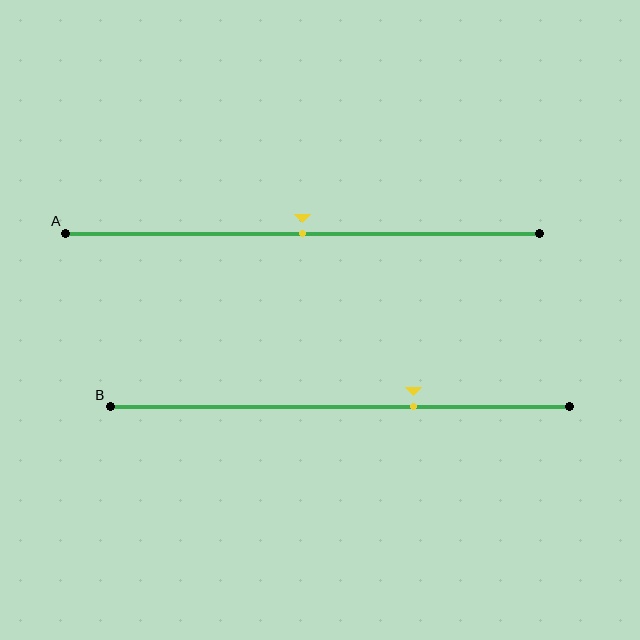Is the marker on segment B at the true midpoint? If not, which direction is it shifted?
No, the marker on segment B is shifted to the right by about 16% of the segment length.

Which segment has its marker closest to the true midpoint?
Segment A has its marker closest to the true midpoint.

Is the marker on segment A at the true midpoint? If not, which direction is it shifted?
Yes, the marker on segment A is at the true midpoint.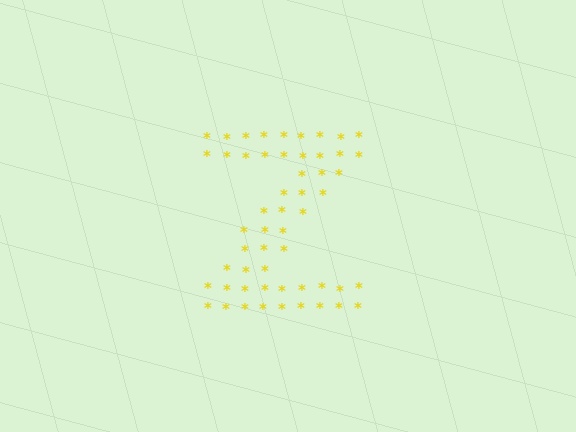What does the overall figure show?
The overall figure shows the letter Z.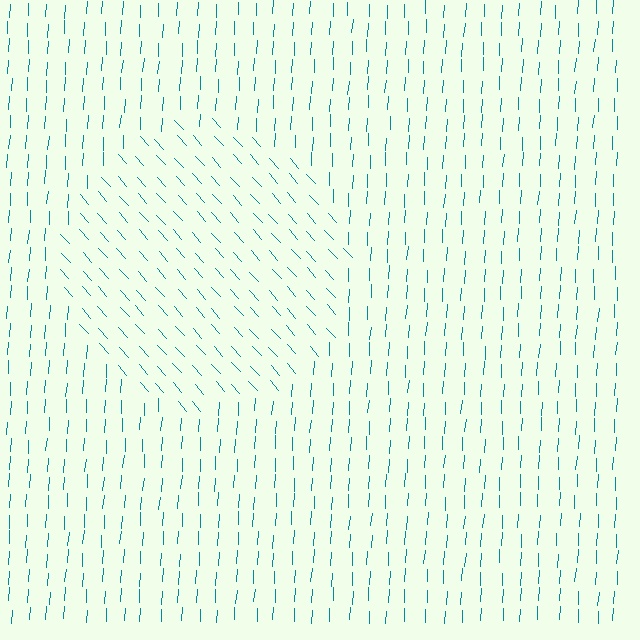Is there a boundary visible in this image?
Yes, there is a texture boundary formed by a change in line orientation.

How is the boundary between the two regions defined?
The boundary is defined purely by a change in line orientation (approximately 45 degrees difference). All lines are the same color and thickness.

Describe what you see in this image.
The image is filled with small teal line segments. A circle region in the image has lines oriented differently from the surrounding lines, creating a visible texture boundary.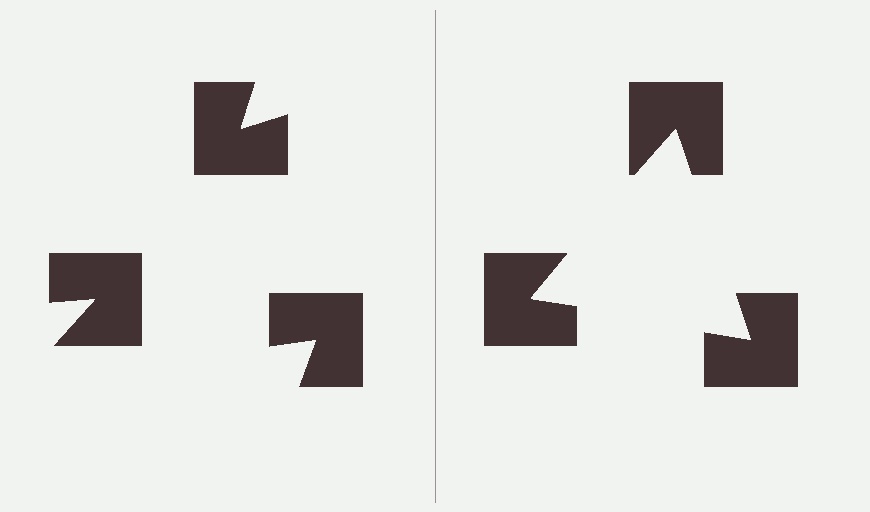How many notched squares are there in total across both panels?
6 — 3 on each side.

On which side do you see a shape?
An illusory triangle appears on the right side. On the left side the wedge cuts are rotated, so no coherent shape forms.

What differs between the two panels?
The notched squares are positioned identically on both sides; only the wedge orientations differ. On the right they align to a triangle; on the left they are misaligned.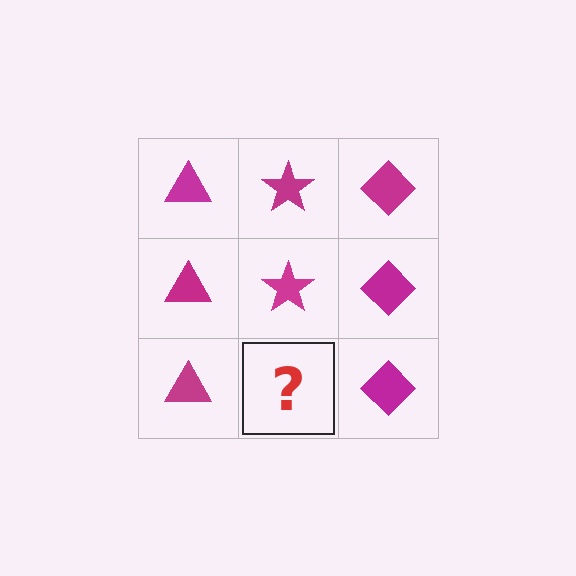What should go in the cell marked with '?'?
The missing cell should contain a magenta star.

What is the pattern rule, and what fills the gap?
The rule is that each column has a consistent shape. The gap should be filled with a magenta star.